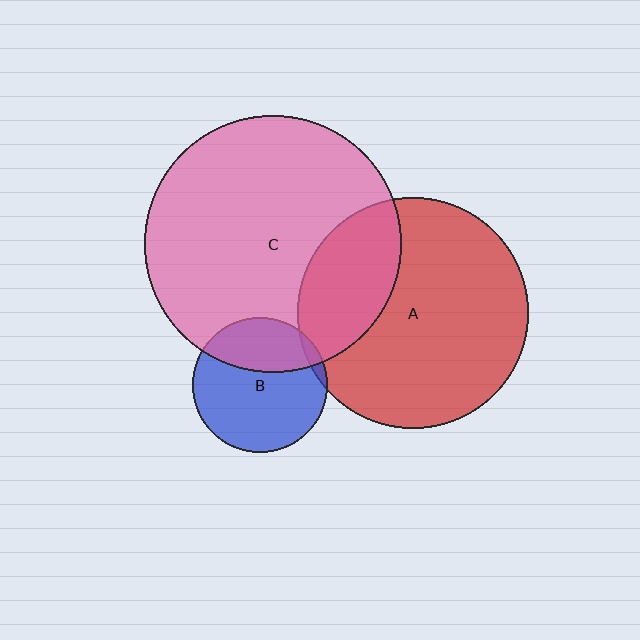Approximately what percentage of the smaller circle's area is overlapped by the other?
Approximately 35%.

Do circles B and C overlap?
Yes.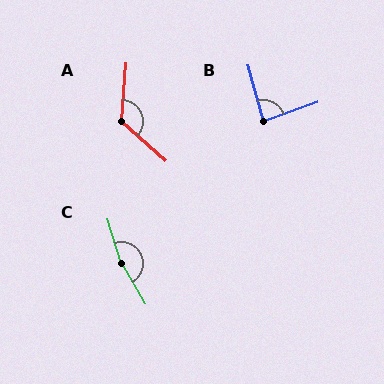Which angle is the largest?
C, at approximately 167 degrees.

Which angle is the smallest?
B, at approximately 86 degrees.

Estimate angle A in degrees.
Approximately 128 degrees.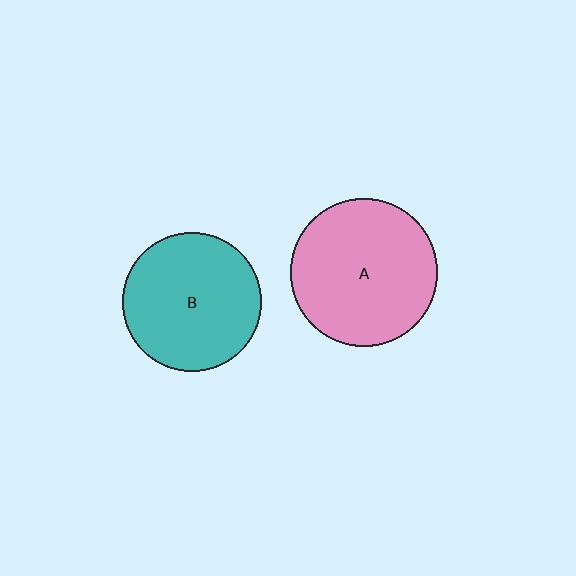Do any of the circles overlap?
No, none of the circles overlap.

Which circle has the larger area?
Circle A (pink).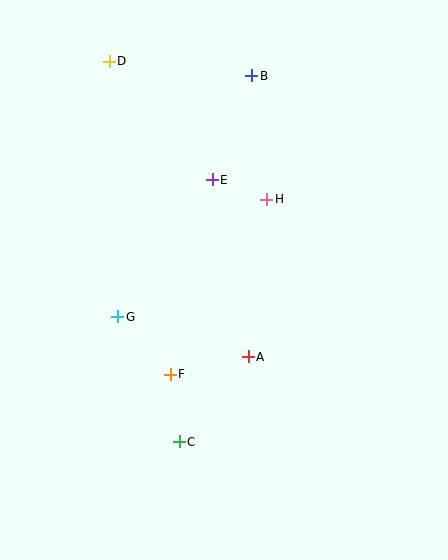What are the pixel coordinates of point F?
Point F is at (170, 374).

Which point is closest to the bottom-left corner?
Point C is closest to the bottom-left corner.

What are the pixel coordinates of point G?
Point G is at (118, 317).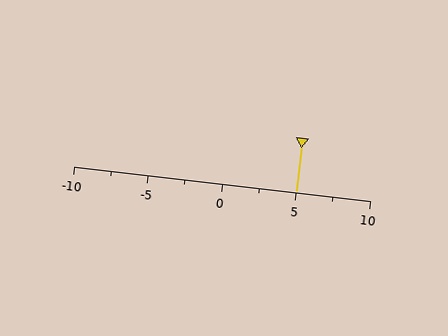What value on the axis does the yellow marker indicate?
The marker indicates approximately 5.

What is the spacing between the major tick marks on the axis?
The major ticks are spaced 5 apart.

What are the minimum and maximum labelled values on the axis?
The axis runs from -10 to 10.